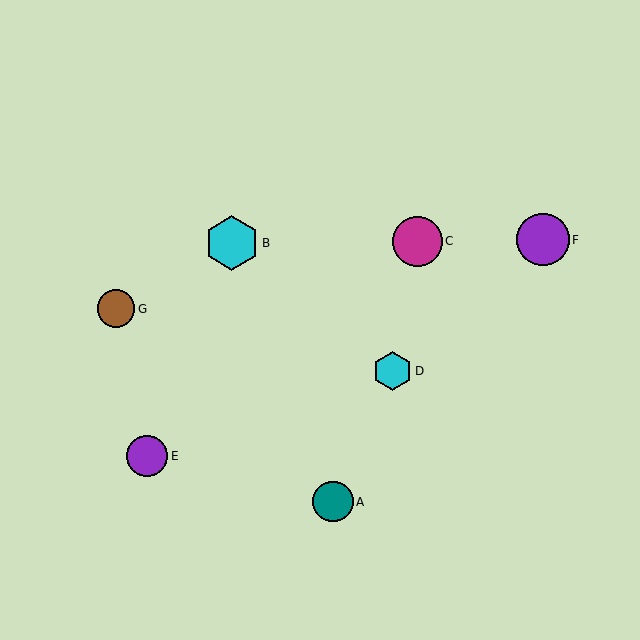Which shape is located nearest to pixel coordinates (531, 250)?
The purple circle (labeled F) at (543, 240) is nearest to that location.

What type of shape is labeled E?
Shape E is a purple circle.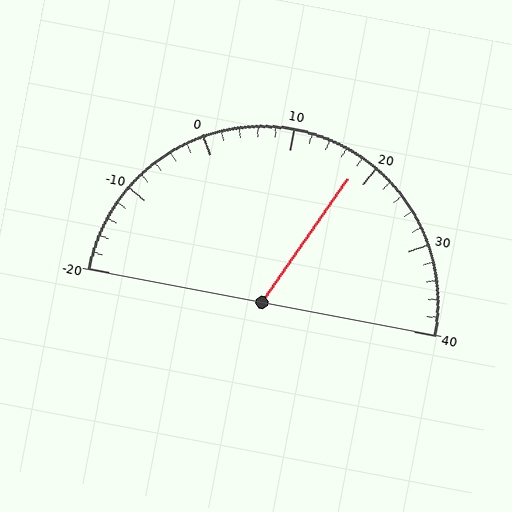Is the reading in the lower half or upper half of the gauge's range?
The reading is in the upper half of the range (-20 to 40).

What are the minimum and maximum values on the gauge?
The gauge ranges from -20 to 40.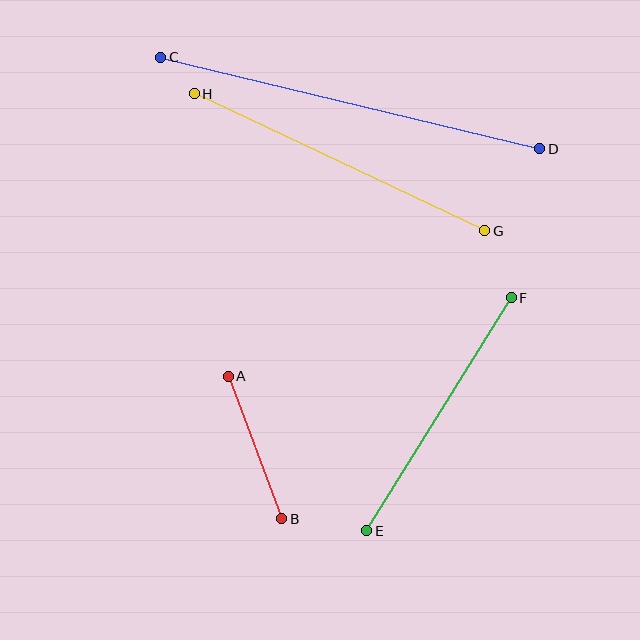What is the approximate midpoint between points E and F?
The midpoint is at approximately (439, 414) pixels.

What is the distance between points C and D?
The distance is approximately 390 pixels.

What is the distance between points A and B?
The distance is approximately 152 pixels.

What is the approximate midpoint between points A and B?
The midpoint is at approximately (255, 448) pixels.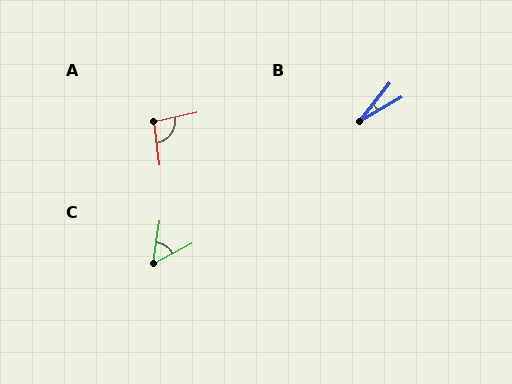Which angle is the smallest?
B, at approximately 21 degrees.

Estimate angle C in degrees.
Approximately 54 degrees.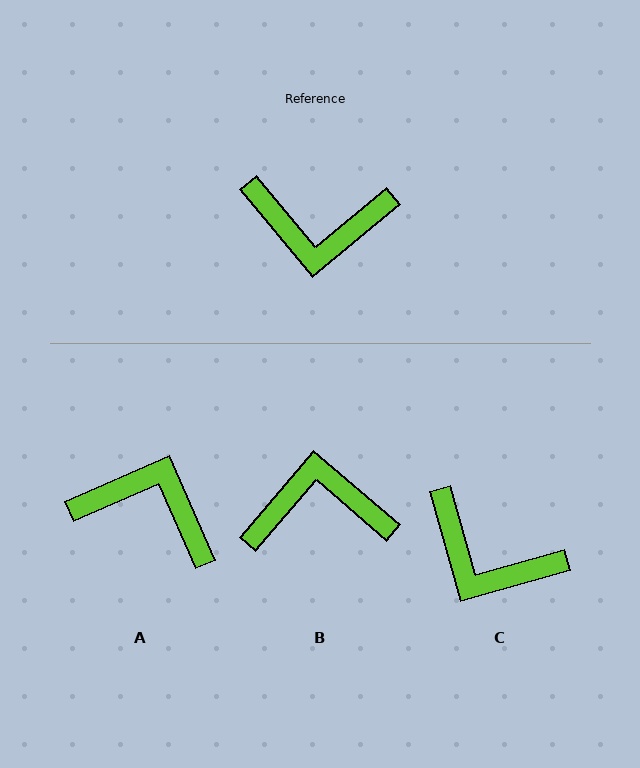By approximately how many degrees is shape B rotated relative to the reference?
Approximately 171 degrees clockwise.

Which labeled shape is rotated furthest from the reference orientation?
B, about 171 degrees away.